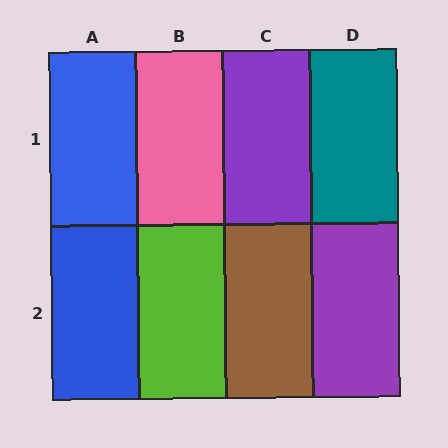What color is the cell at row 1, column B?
Pink.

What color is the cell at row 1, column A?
Blue.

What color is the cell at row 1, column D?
Teal.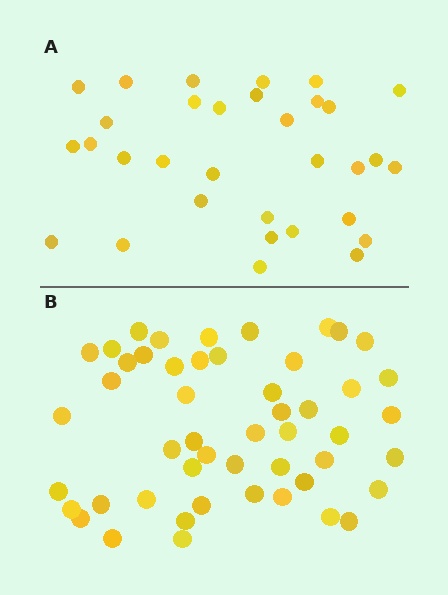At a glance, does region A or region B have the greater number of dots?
Region B (the bottom region) has more dots.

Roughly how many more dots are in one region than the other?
Region B has approximately 20 more dots than region A.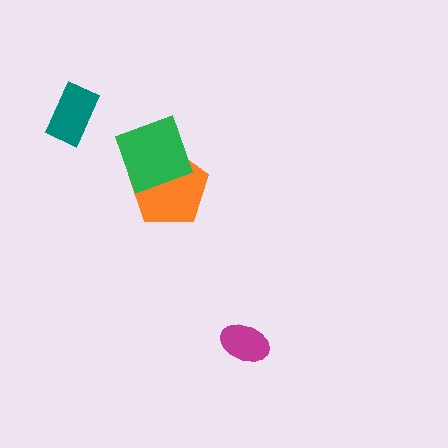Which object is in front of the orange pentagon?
The green diamond is in front of the orange pentagon.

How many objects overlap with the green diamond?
1 object overlaps with the green diamond.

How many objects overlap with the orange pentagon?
1 object overlaps with the orange pentagon.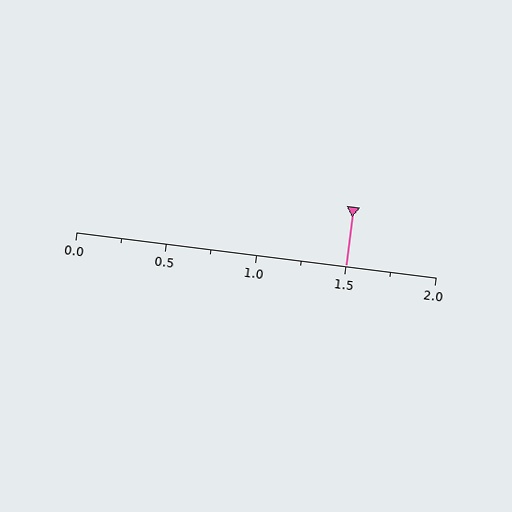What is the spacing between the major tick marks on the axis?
The major ticks are spaced 0.5 apart.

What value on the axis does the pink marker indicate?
The marker indicates approximately 1.5.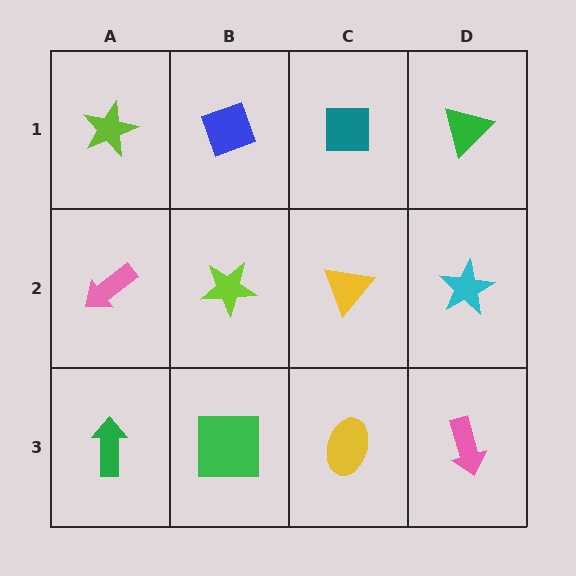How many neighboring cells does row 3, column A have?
2.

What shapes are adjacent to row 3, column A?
A pink arrow (row 2, column A), a green square (row 3, column B).